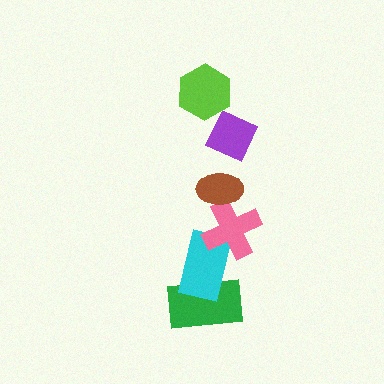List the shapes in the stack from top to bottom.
From top to bottom: the lime hexagon, the purple diamond, the brown ellipse, the pink cross, the cyan rectangle, the green rectangle.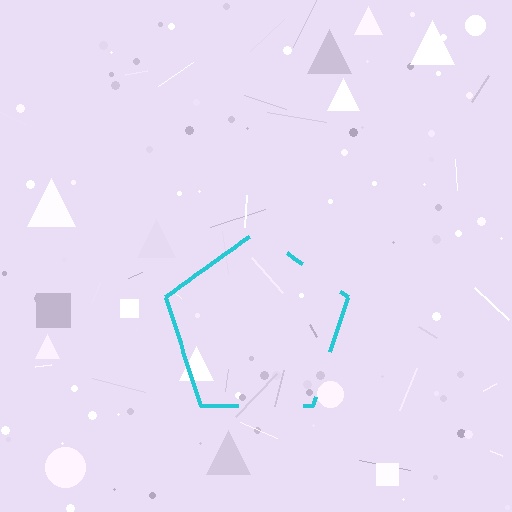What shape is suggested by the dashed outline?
The dashed outline suggests a pentagon.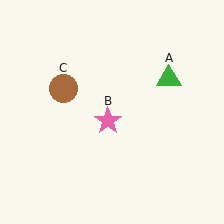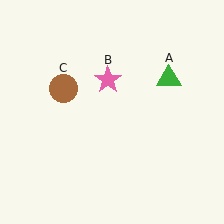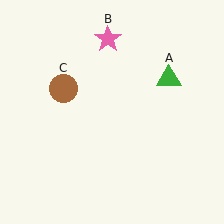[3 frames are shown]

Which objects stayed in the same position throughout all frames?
Green triangle (object A) and brown circle (object C) remained stationary.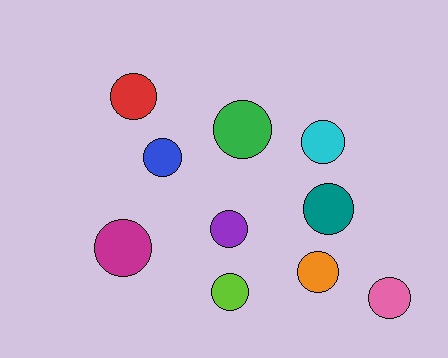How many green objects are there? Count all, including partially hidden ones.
There is 1 green object.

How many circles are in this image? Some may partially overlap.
There are 10 circles.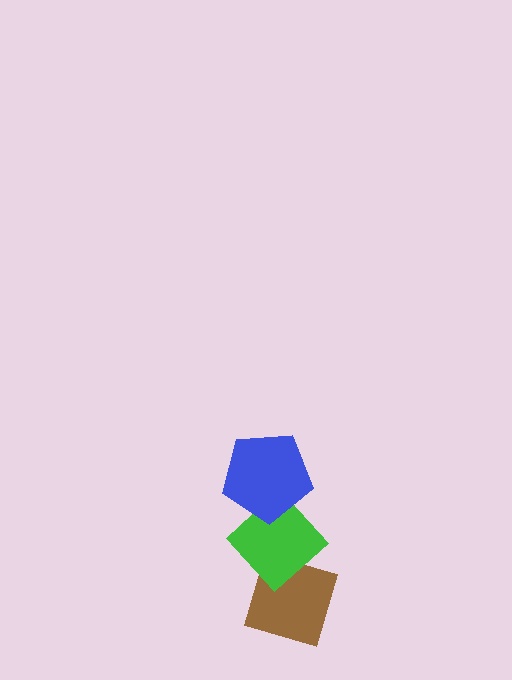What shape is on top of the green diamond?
The blue pentagon is on top of the green diamond.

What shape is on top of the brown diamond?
The green diamond is on top of the brown diamond.